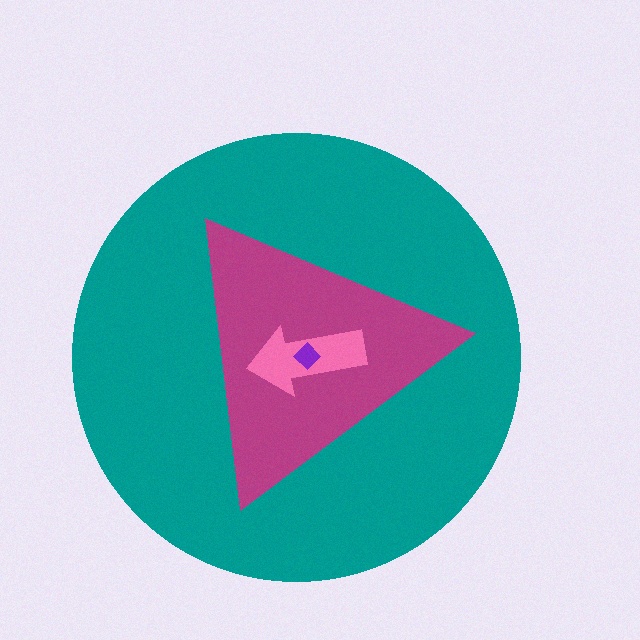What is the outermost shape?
The teal circle.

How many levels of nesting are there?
4.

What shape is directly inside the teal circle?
The magenta triangle.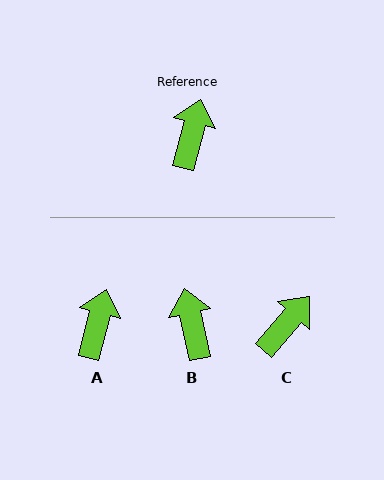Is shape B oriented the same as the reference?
No, it is off by about 27 degrees.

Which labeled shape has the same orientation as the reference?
A.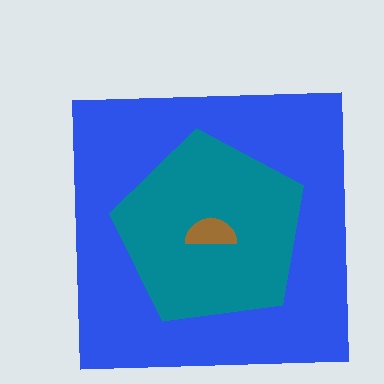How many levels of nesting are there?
3.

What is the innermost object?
The brown semicircle.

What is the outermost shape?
The blue square.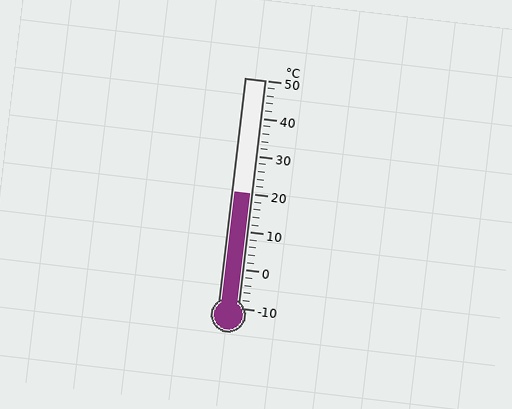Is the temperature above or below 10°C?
The temperature is above 10°C.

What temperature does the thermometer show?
The thermometer shows approximately 20°C.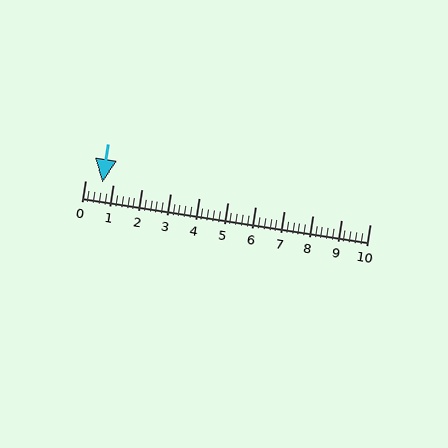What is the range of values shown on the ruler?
The ruler shows values from 0 to 10.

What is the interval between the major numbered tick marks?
The major tick marks are spaced 1 units apart.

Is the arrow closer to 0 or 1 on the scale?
The arrow is closer to 1.